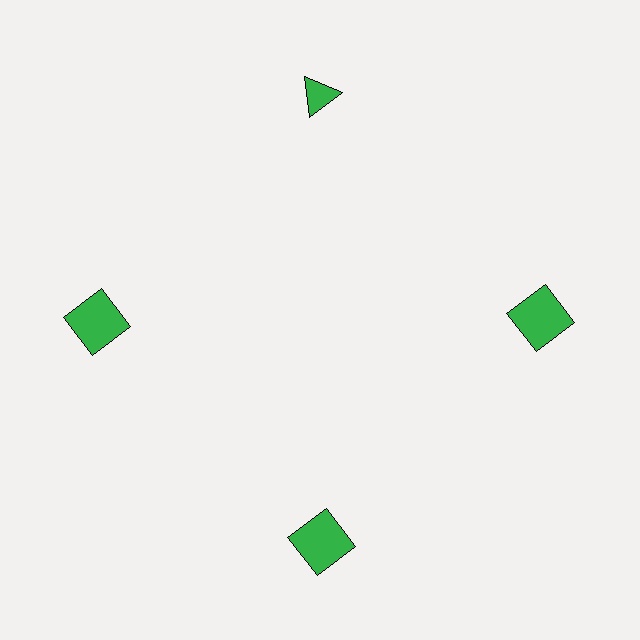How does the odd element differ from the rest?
It has a different shape: triangle instead of square.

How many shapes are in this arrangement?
There are 4 shapes arranged in a ring pattern.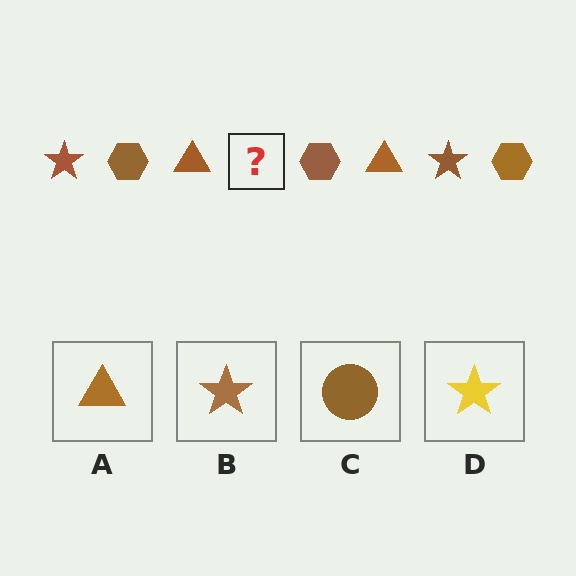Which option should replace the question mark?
Option B.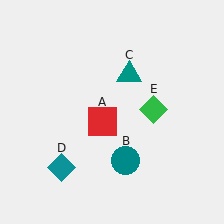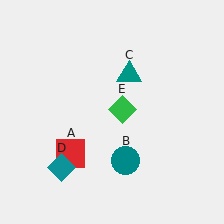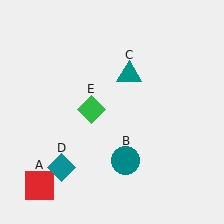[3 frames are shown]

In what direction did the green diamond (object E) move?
The green diamond (object E) moved left.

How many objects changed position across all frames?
2 objects changed position: red square (object A), green diamond (object E).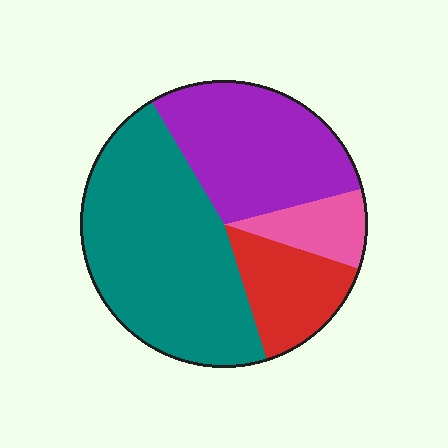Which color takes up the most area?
Teal, at roughly 45%.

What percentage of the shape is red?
Red takes up about one sixth (1/6) of the shape.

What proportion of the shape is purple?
Purple takes up about one third (1/3) of the shape.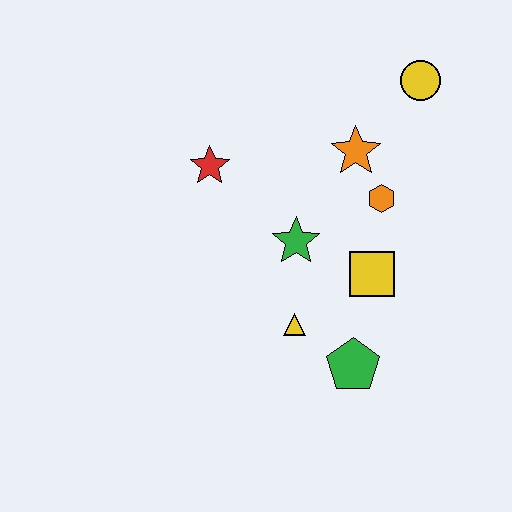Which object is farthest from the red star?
The green pentagon is farthest from the red star.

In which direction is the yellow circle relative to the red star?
The yellow circle is to the right of the red star.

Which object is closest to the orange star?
The orange hexagon is closest to the orange star.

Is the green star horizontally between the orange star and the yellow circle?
No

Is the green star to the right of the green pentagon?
No